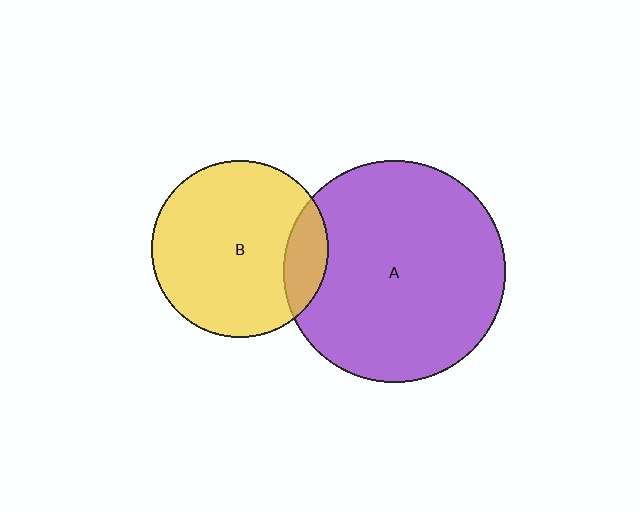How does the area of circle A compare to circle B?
Approximately 1.6 times.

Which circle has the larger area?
Circle A (purple).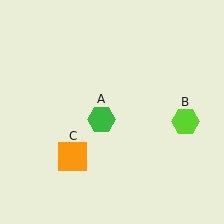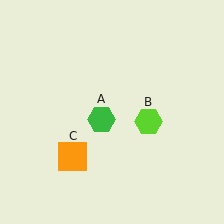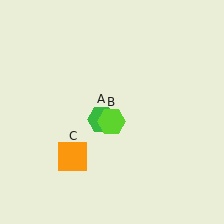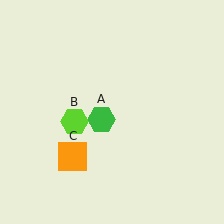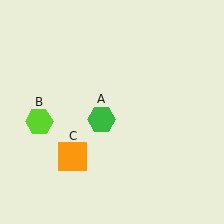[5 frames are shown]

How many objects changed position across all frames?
1 object changed position: lime hexagon (object B).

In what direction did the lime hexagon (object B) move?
The lime hexagon (object B) moved left.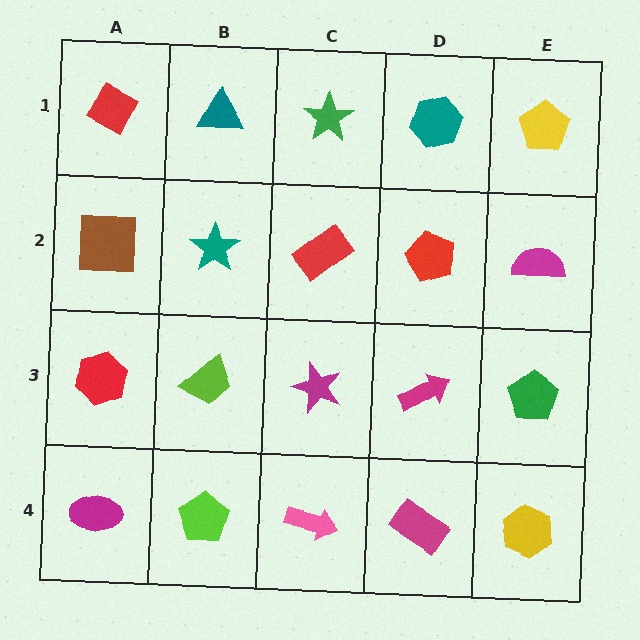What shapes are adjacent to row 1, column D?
A red pentagon (row 2, column D), a green star (row 1, column C), a yellow pentagon (row 1, column E).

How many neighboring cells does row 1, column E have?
2.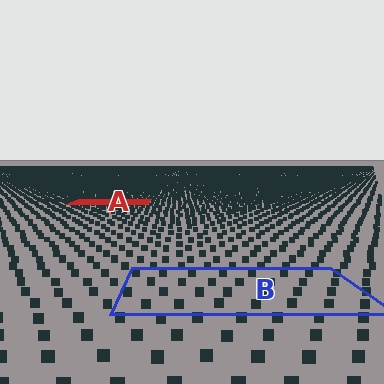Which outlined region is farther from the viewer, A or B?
Region A is farther from the viewer — the texture elements inside it appear smaller and more densely packed.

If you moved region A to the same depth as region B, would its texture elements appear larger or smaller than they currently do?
They would appear larger. At a closer depth, the same texture elements are projected at a bigger on-screen size.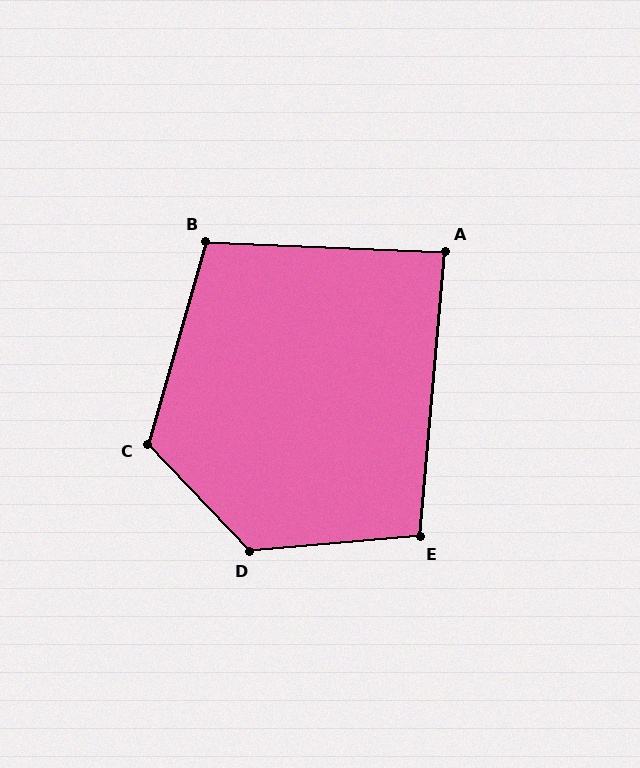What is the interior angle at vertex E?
Approximately 100 degrees (obtuse).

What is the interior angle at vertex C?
Approximately 121 degrees (obtuse).